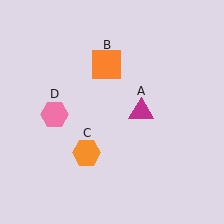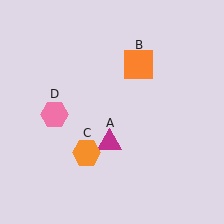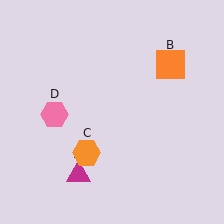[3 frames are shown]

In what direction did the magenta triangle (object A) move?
The magenta triangle (object A) moved down and to the left.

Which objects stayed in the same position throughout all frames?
Orange hexagon (object C) and pink hexagon (object D) remained stationary.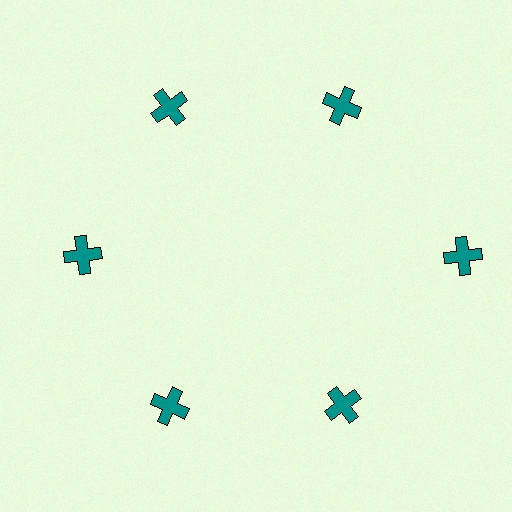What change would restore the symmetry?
The symmetry would be restored by moving it inward, back onto the ring so that all 6 crosses sit at equal angles and equal distance from the center.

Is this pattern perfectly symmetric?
No. The 6 teal crosses are arranged in a ring, but one element near the 3 o'clock position is pushed outward from the center, breaking the 6-fold rotational symmetry.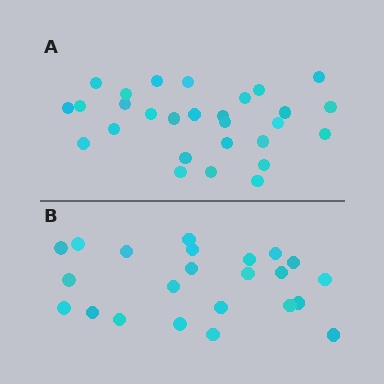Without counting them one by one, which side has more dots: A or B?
Region A (the top region) has more dots.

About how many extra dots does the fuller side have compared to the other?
Region A has about 5 more dots than region B.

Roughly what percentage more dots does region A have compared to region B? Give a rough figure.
About 20% more.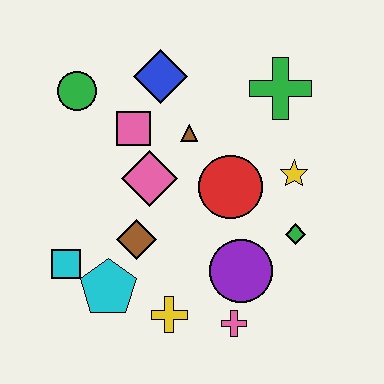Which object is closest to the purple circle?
The pink cross is closest to the purple circle.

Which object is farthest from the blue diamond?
The pink cross is farthest from the blue diamond.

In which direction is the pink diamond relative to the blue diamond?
The pink diamond is below the blue diamond.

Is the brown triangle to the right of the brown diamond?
Yes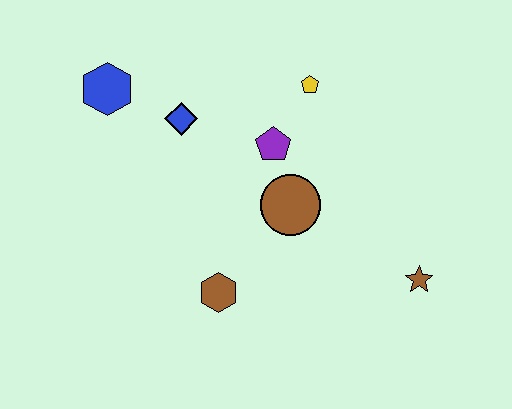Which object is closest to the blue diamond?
The blue hexagon is closest to the blue diamond.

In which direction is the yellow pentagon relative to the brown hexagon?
The yellow pentagon is above the brown hexagon.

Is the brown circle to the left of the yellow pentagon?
Yes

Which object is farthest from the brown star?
The blue hexagon is farthest from the brown star.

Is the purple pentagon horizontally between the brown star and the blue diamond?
Yes